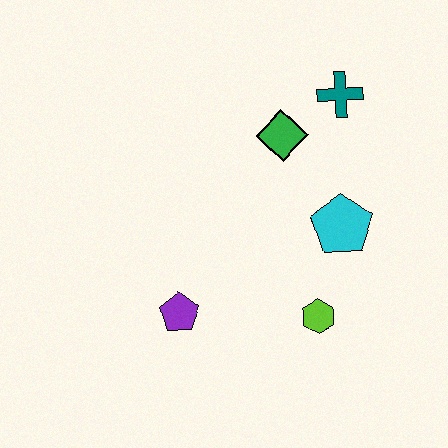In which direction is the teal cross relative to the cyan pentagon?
The teal cross is above the cyan pentagon.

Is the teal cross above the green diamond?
Yes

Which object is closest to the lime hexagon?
The cyan pentagon is closest to the lime hexagon.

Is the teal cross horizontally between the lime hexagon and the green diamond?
No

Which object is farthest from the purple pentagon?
The teal cross is farthest from the purple pentagon.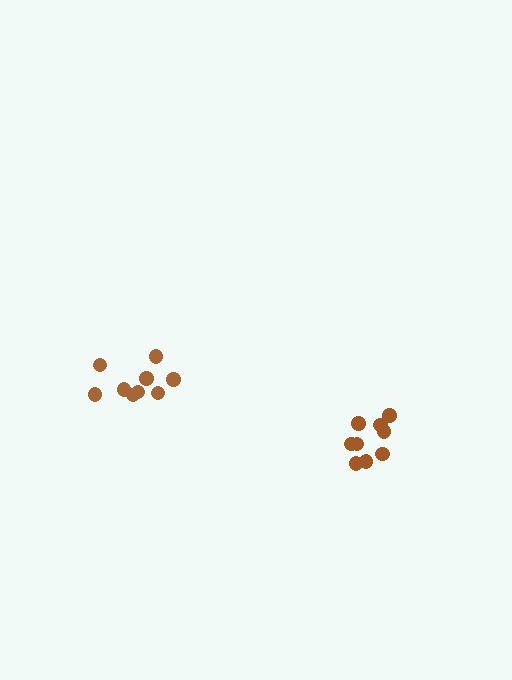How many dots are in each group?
Group 1: 9 dots, Group 2: 9 dots (18 total).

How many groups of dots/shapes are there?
There are 2 groups.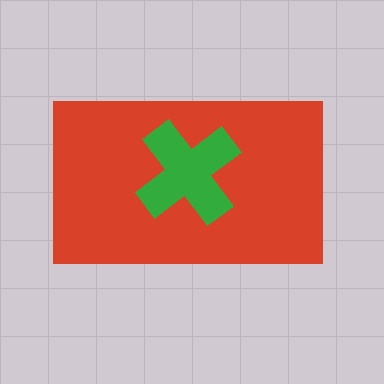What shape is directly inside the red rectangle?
The green cross.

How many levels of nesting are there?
2.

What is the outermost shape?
The red rectangle.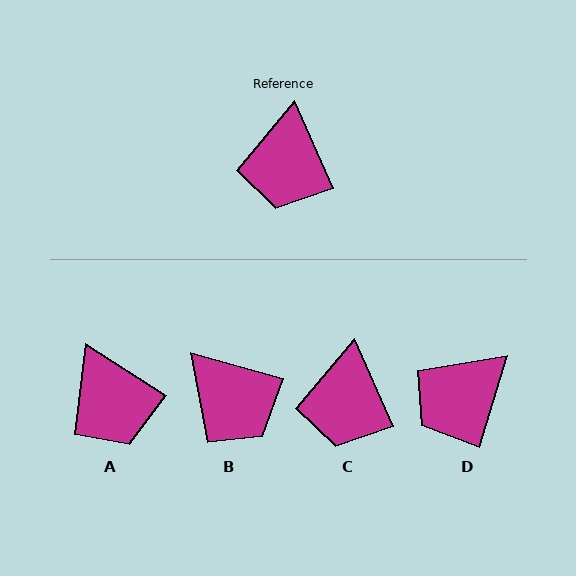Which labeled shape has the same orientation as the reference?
C.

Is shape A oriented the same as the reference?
No, it is off by about 33 degrees.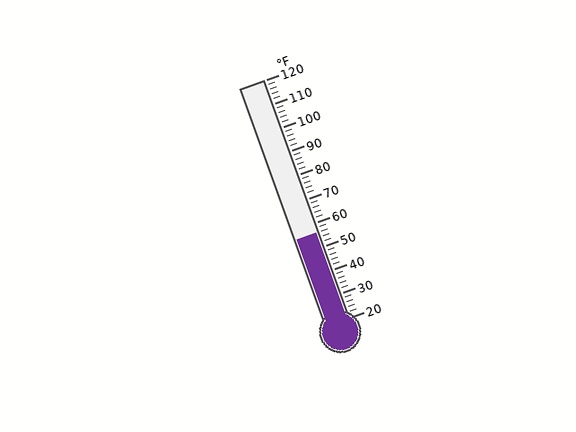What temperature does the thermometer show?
The thermometer shows approximately 56°F.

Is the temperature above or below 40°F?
The temperature is above 40°F.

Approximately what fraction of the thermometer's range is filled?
The thermometer is filled to approximately 35% of its range.